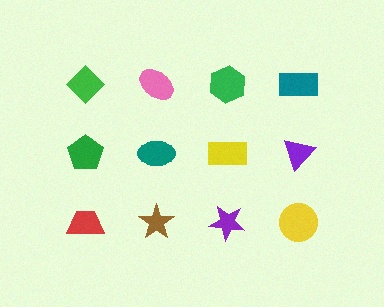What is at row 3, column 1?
A red trapezoid.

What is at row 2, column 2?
A teal ellipse.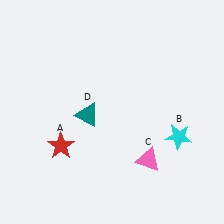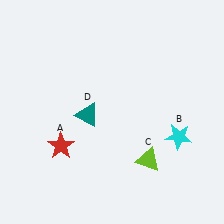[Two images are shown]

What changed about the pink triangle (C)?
In Image 1, C is pink. In Image 2, it changed to lime.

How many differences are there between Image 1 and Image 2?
There is 1 difference between the two images.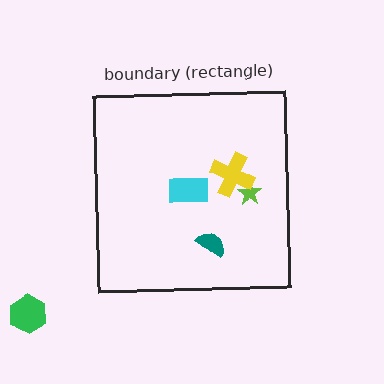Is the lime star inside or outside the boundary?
Inside.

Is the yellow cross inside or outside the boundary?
Inside.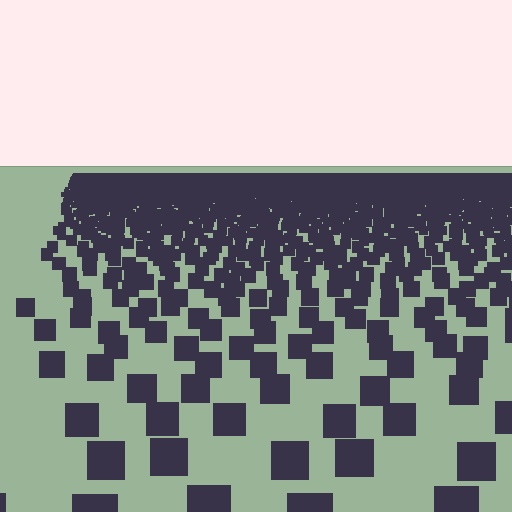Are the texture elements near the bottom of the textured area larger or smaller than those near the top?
Larger. Near the bottom, elements are closer to the viewer and appear at a bigger on-screen size.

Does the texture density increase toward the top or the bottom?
Density increases toward the top.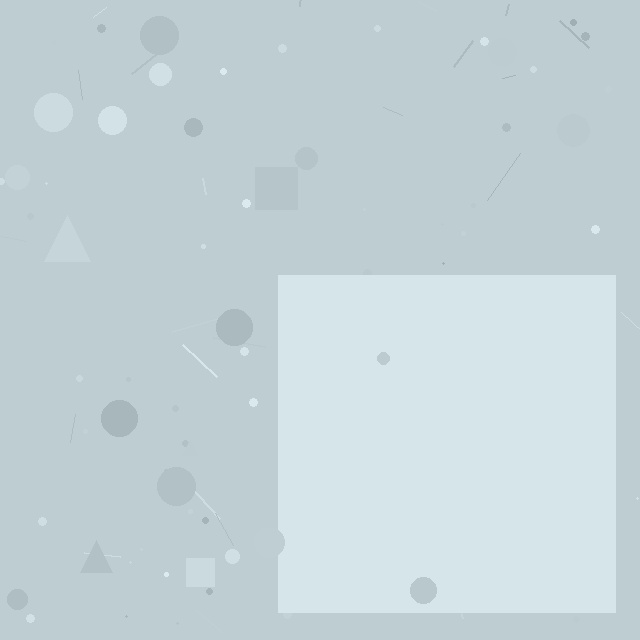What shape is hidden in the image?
A square is hidden in the image.